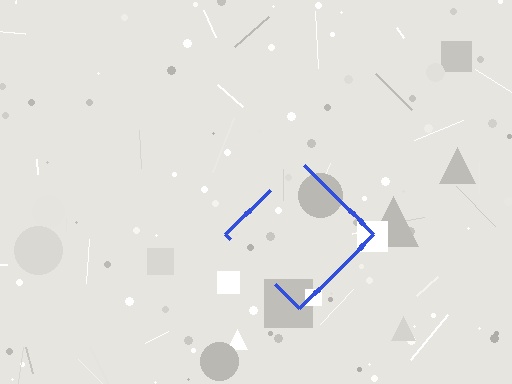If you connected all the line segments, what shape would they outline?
They would outline a diamond.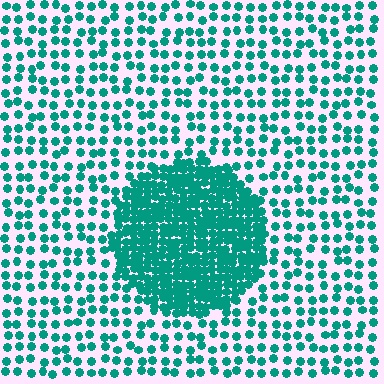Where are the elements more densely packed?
The elements are more densely packed inside the circle boundary.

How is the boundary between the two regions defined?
The boundary is defined by a change in element density (approximately 2.9x ratio). All elements are the same color, size, and shape.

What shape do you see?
I see a circle.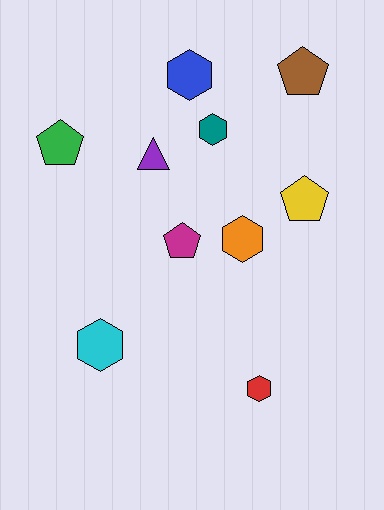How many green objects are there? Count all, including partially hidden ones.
There is 1 green object.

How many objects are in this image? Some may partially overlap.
There are 10 objects.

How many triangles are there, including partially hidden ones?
There is 1 triangle.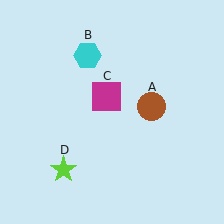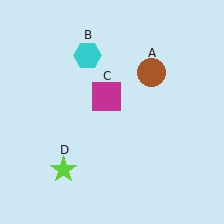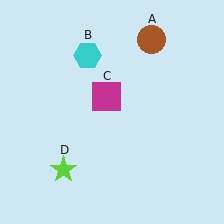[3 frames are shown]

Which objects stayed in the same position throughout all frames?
Cyan hexagon (object B) and magenta square (object C) and lime star (object D) remained stationary.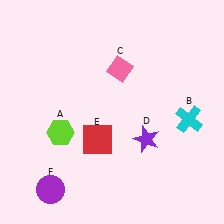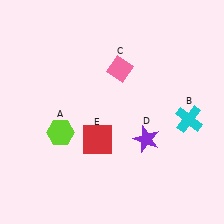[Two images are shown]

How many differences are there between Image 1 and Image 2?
There is 1 difference between the two images.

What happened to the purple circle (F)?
The purple circle (F) was removed in Image 2. It was in the bottom-left area of Image 1.